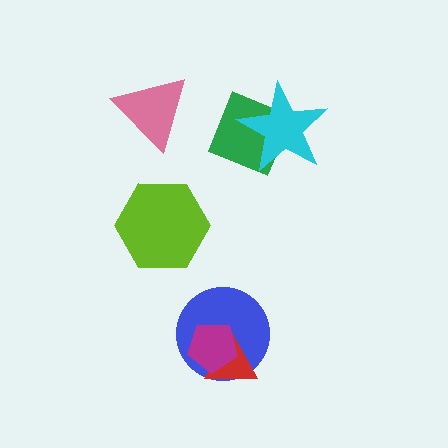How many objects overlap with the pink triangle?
0 objects overlap with the pink triangle.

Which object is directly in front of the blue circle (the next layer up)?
The red triangle is directly in front of the blue circle.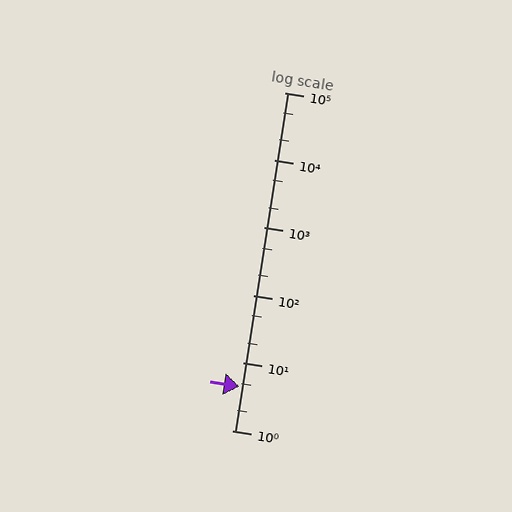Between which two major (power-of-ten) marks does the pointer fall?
The pointer is between 1 and 10.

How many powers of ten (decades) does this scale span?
The scale spans 5 decades, from 1 to 100000.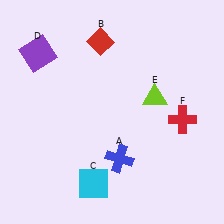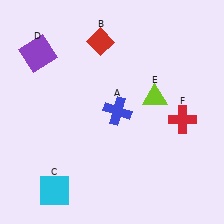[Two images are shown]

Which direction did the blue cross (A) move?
The blue cross (A) moved up.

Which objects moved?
The objects that moved are: the blue cross (A), the cyan square (C).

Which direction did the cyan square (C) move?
The cyan square (C) moved left.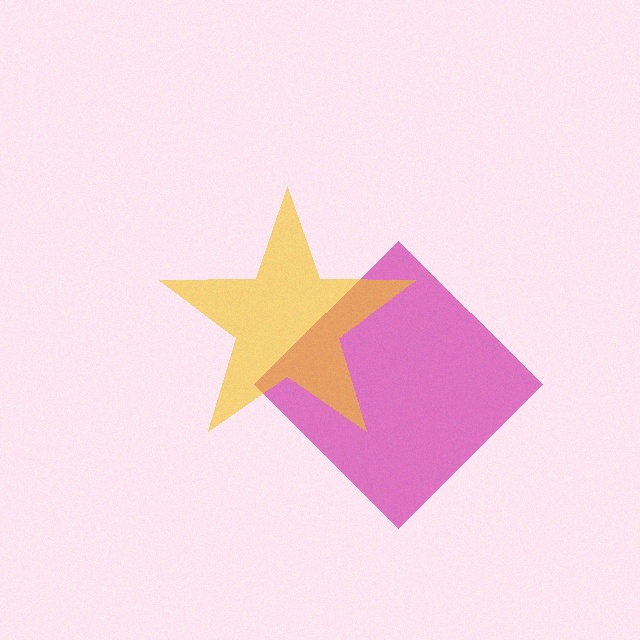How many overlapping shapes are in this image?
There are 2 overlapping shapes in the image.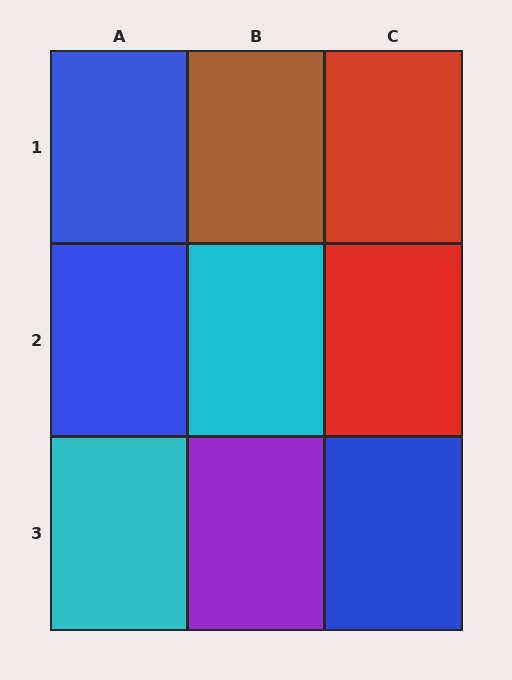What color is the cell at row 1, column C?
Red.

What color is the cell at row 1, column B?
Brown.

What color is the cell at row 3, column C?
Blue.